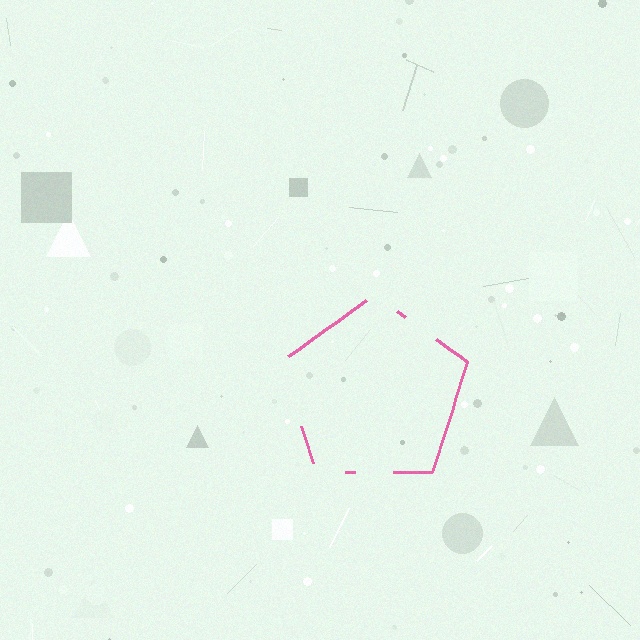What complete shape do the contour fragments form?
The contour fragments form a pentagon.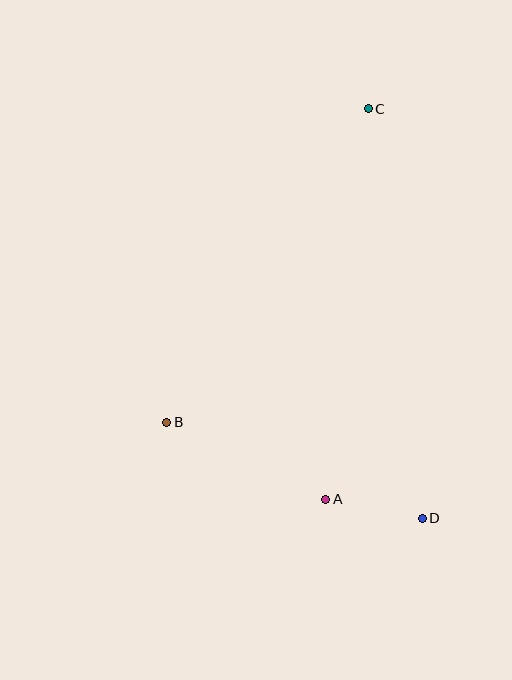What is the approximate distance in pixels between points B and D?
The distance between B and D is approximately 273 pixels.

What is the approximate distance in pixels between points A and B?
The distance between A and B is approximately 176 pixels.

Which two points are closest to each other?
Points A and D are closest to each other.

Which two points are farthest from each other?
Points C and D are farthest from each other.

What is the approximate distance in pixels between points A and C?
The distance between A and C is approximately 393 pixels.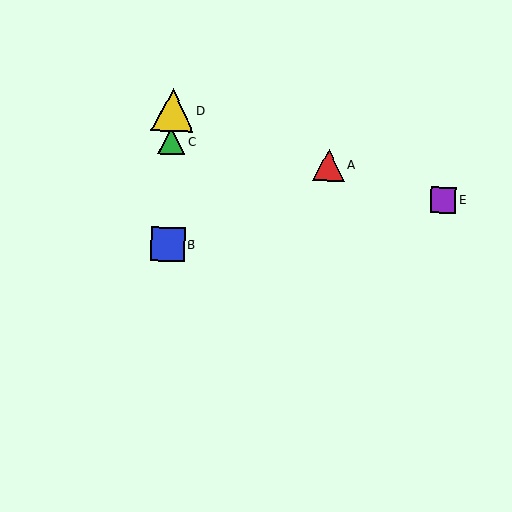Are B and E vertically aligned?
No, B is at x≈168 and E is at x≈443.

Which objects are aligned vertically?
Objects B, C, D are aligned vertically.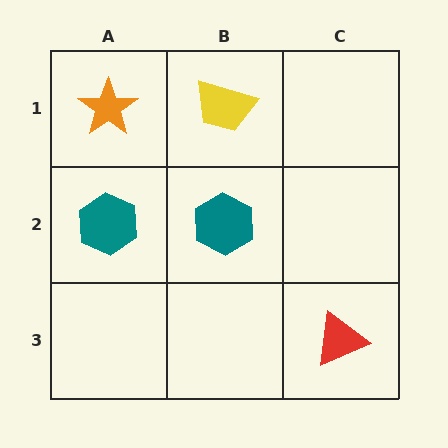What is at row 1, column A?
An orange star.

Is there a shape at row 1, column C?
No, that cell is empty.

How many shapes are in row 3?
1 shape.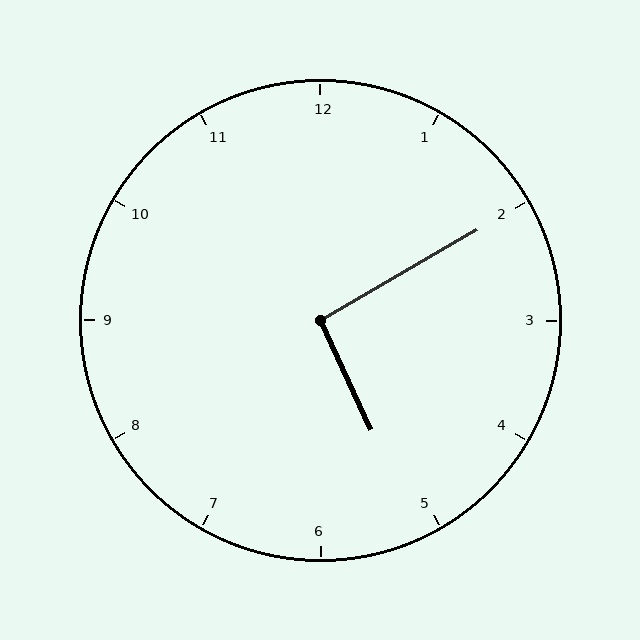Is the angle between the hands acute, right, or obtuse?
It is right.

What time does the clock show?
5:10.